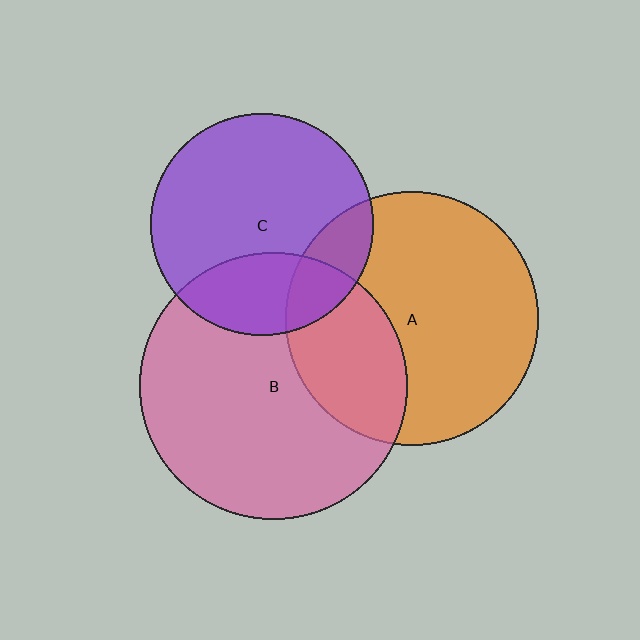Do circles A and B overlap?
Yes.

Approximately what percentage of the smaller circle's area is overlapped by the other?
Approximately 30%.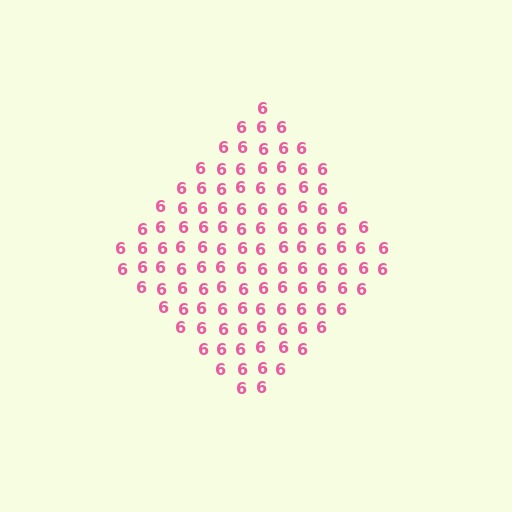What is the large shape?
The large shape is a diamond.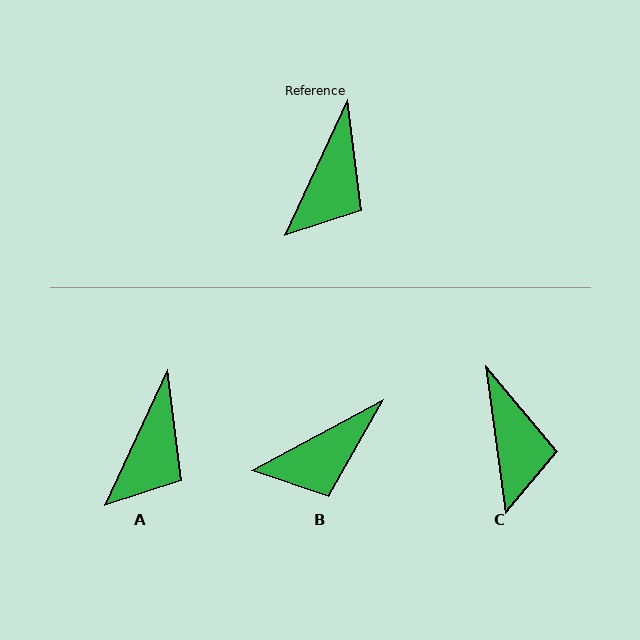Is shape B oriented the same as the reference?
No, it is off by about 36 degrees.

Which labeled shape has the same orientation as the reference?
A.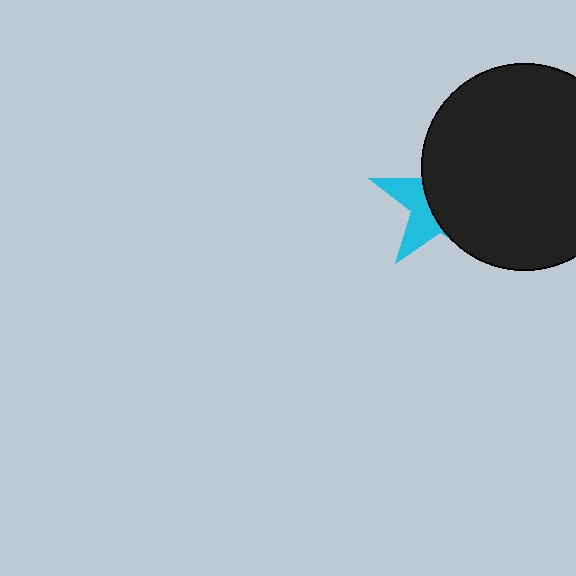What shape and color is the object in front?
The object in front is a black circle.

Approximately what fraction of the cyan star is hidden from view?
Roughly 65% of the cyan star is hidden behind the black circle.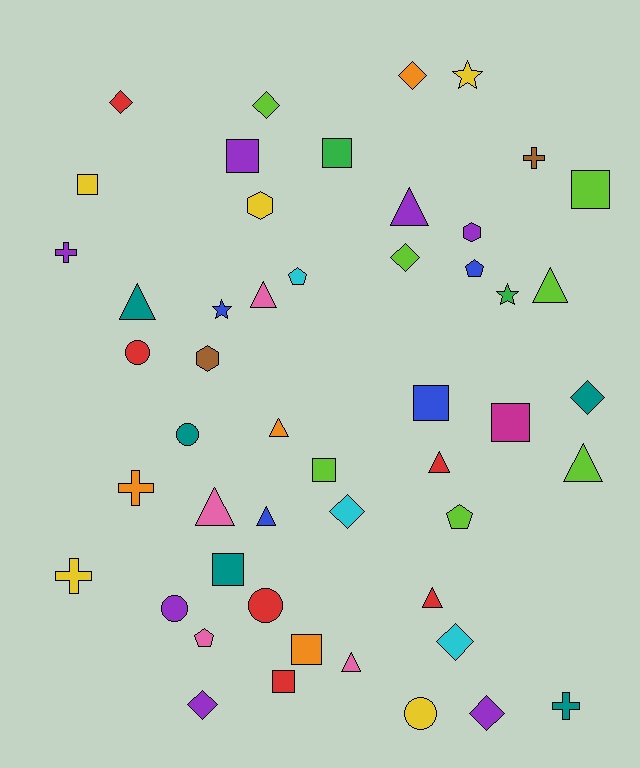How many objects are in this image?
There are 50 objects.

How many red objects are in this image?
There are 6 red objects.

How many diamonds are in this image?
There are 9 diamonds.